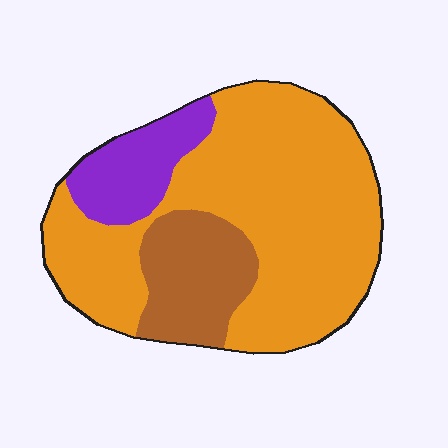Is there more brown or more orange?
Orange.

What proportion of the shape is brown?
Brown takes up about one sixth (1/6) of the shape.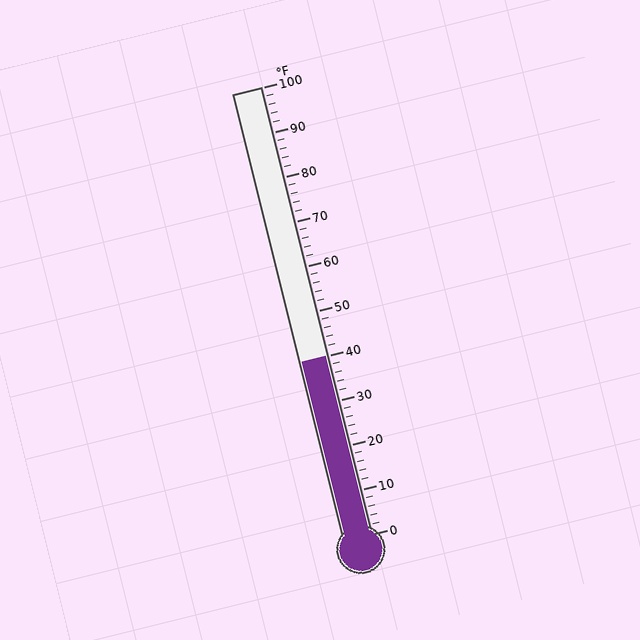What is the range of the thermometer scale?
The thermometer scale ranges from 0°F to 100°F.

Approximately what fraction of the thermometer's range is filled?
The thermometer is filled to approximately 40% of its range.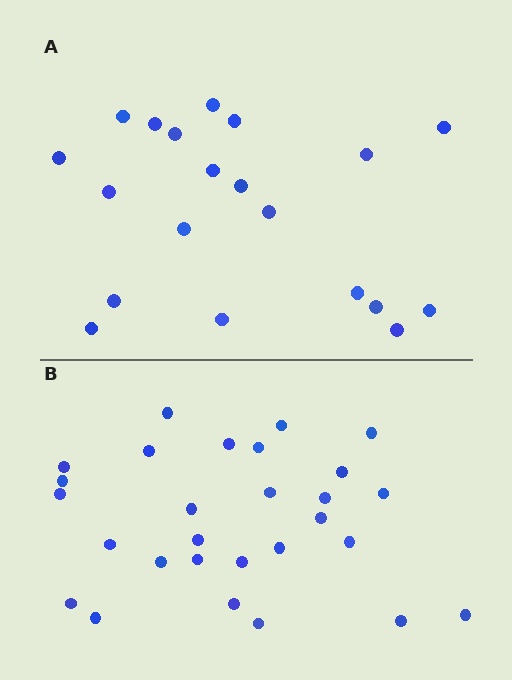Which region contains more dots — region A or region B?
Region B (the bottom region) has more dots.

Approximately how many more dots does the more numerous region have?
Region B has roughly 8 or so more dots than region A.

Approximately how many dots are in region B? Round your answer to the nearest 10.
About 30 dots. (The exact count is 28, which rounds to 30.)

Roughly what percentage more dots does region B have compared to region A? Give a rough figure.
About 40% more.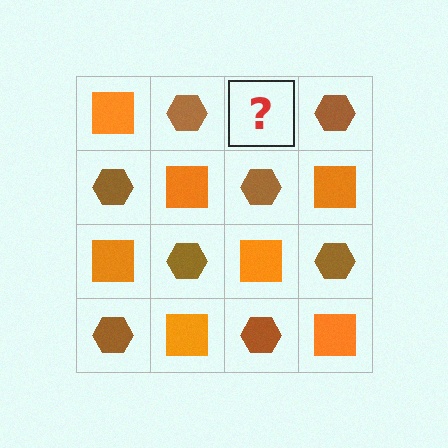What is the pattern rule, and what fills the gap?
The rule is that it alternates orange square and brown hexagon in a checkerboard pattern. The gap should be filled with an orange square.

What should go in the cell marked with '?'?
The missing cell should contain an orange square.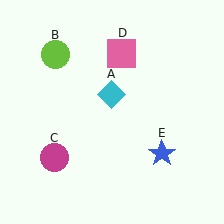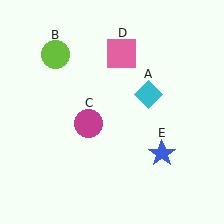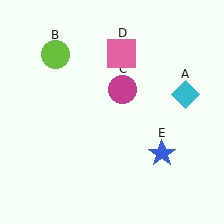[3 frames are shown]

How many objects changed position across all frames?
2 objects changed position: cyan diamond (object A), magenta circle (object C).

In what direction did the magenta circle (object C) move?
The magenta circle (object C) moved up and to the right.